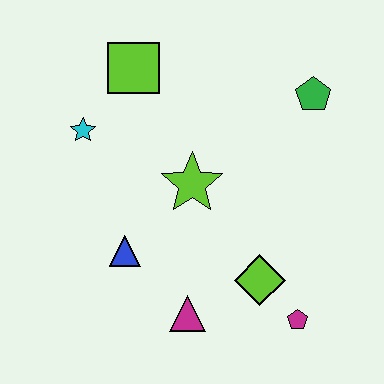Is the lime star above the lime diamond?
Yes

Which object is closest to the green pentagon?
The lime star is closest to the green pentagon.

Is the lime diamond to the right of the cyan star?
Yes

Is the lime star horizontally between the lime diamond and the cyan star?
Yes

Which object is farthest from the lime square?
The magenta pentagon is farthest from the lime square.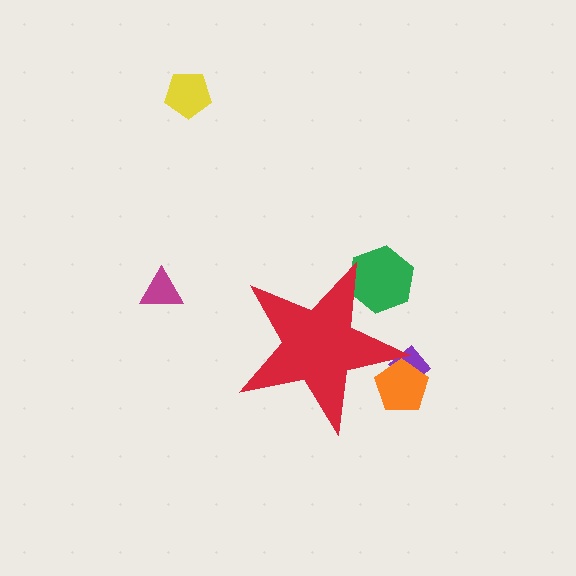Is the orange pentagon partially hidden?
Yes, the orange pentagon is partially hidden behind the red star.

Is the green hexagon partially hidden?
Yes, the green hexagon is partially hidden behind the red star.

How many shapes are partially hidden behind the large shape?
3 shapes are partially hidden.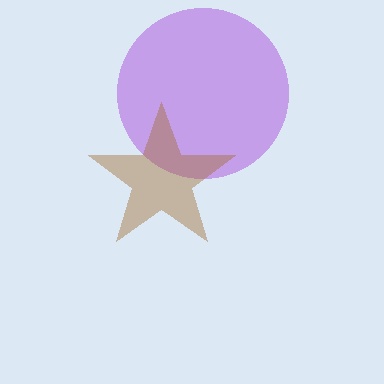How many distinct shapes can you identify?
There are 2 distinct shapes: a purple circle, a brown star.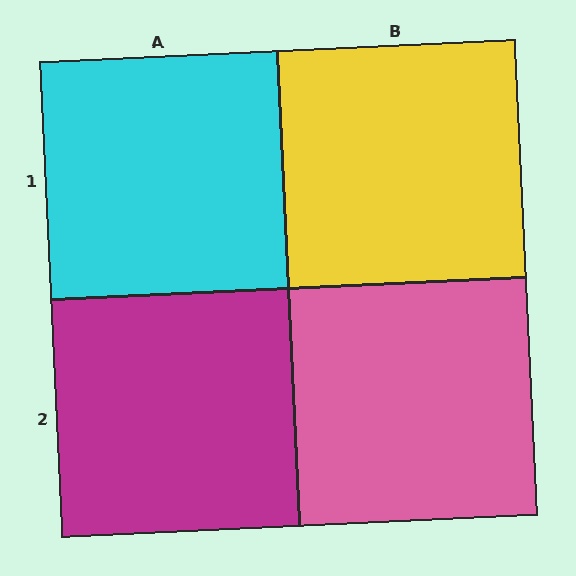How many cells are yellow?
1 cell is yellow.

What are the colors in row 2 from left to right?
Magenta, pink.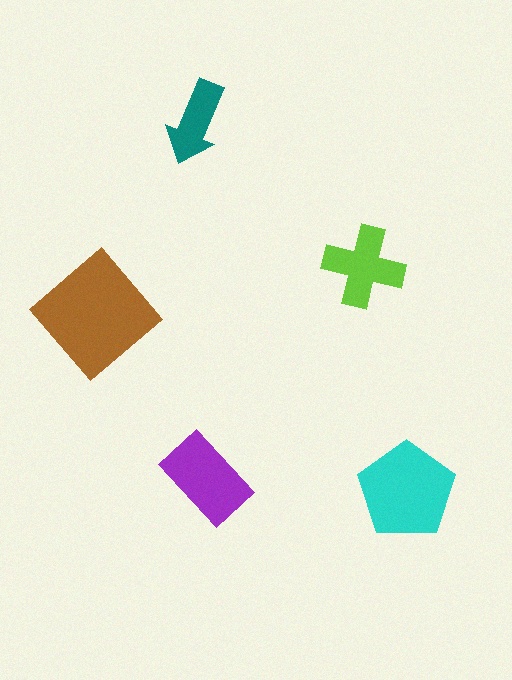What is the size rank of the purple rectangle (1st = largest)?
3rd.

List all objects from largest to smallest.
The brown diamond, the cyan pentagon, the purple rectangle, the lime cross, the teal arrow.